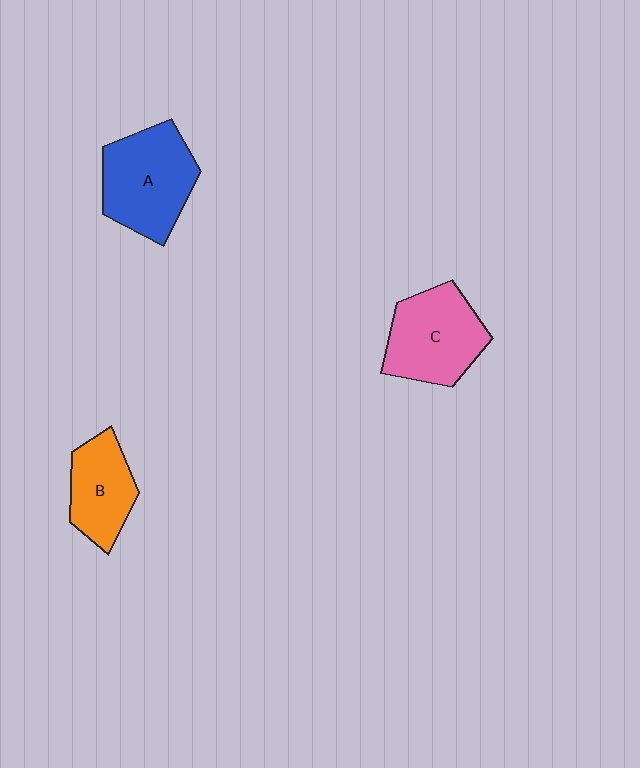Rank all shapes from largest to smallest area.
From largest to smallest: A (blue), C (pink), B (orange).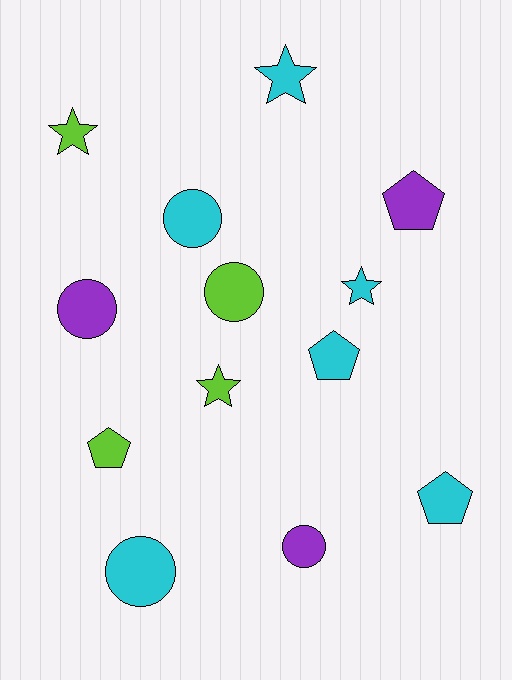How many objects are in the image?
There are 13 objects.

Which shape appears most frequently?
Circle, with 5 objects.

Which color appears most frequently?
Cyan, with 6 objects.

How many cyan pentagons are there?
There are 2 cyan pentagons.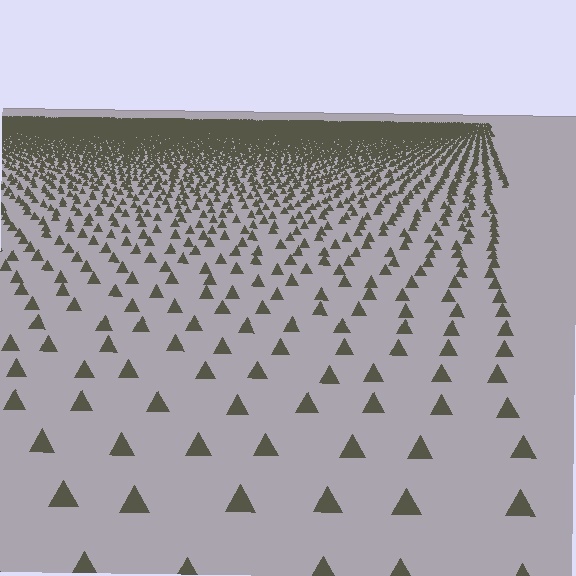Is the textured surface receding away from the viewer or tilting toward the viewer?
The surface is receding away from the viewer. Texture elements get smaller and denser toward the top.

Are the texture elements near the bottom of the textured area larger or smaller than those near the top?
Larger. Near the bottom, elements are closer to the viewer and appear at a bigger on-screen size.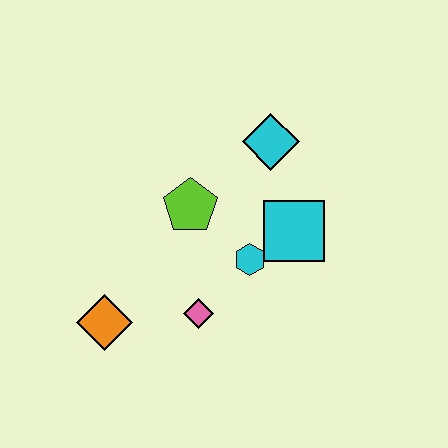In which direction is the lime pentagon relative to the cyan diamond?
The lime pentagon is to the left of the cyan diamond.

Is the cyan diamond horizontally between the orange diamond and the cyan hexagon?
No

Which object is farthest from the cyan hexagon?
The orange diamond is farthest from the cyan hexagon.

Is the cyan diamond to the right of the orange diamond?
Yes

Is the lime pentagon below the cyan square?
No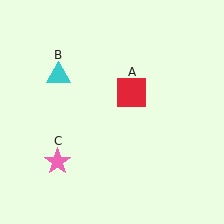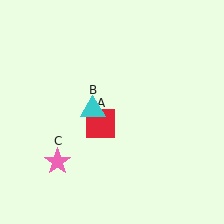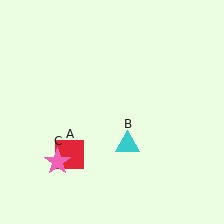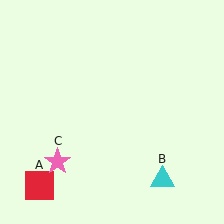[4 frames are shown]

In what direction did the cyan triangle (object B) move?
The cyan triangle (object B) moved down and to the right.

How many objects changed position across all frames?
2 objects changed position: red square (object A), cyan triangle (object B).